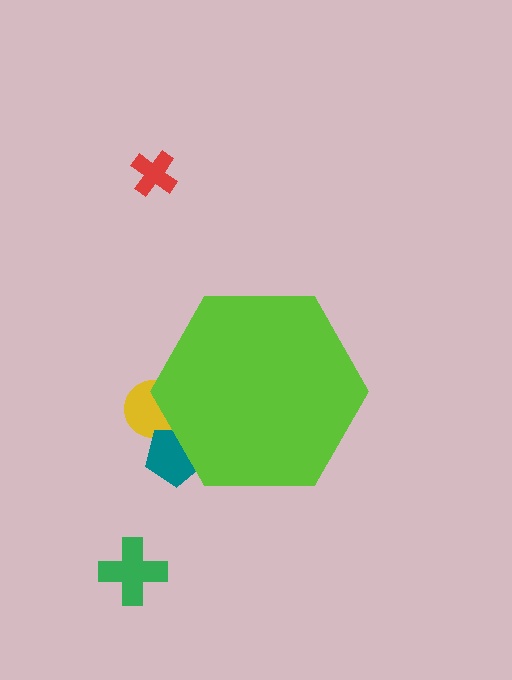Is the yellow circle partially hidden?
Yes, the yellow circle is partially hidden behind the lime hexagon.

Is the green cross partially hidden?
No, the green cross is fully visible.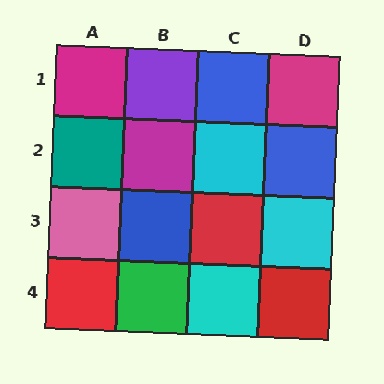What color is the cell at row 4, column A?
Red.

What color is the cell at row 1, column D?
Magenta.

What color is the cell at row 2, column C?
Cyan.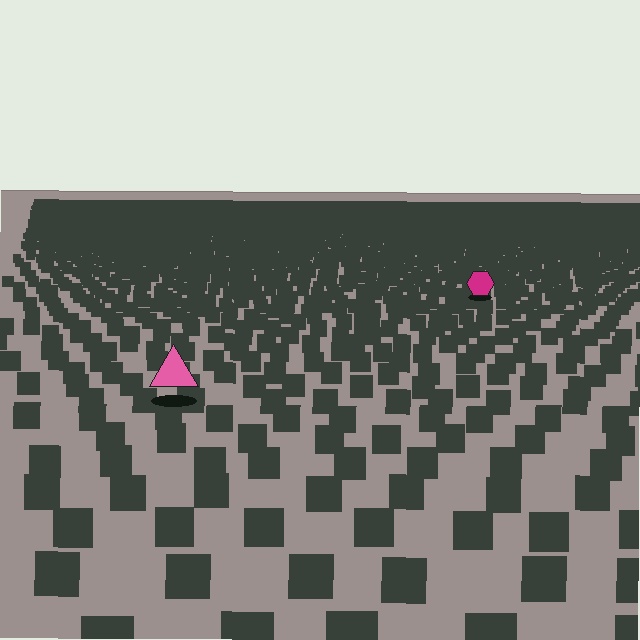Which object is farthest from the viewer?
The magenta hexagon is farthest from the viewer. It appears smaller and the ground texture around it is denser.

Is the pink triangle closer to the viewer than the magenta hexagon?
Yes. The pink triangle is closer — you can tell from the texture gradient: the ground texture is coarser near it.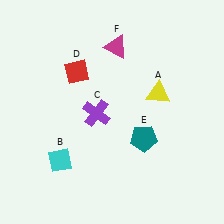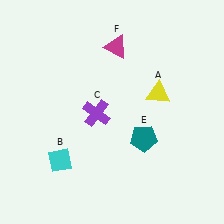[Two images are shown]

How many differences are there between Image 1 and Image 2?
There is 1 difference between the two images.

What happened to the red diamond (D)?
The red diamond (D) was removed in Image 2. It was in the top-left area of Image 1.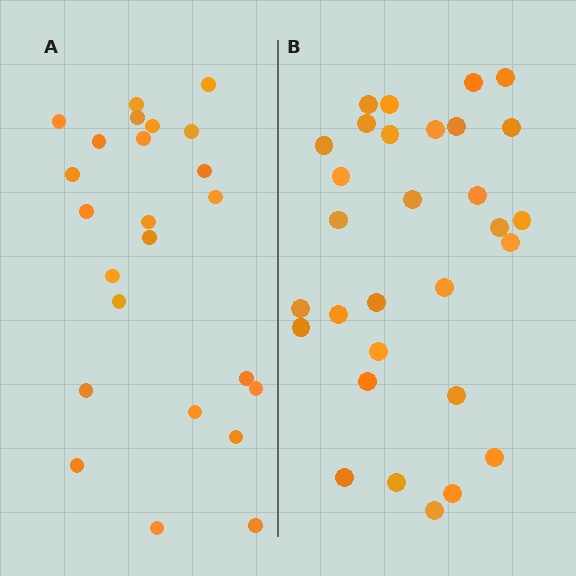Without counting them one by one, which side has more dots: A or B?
Region B (the right region) has more dots.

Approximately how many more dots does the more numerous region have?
Region B has about 6 more dots than region A.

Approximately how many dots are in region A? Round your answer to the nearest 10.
About 20 dots. (The exact count is 24, which rounds to 20.)